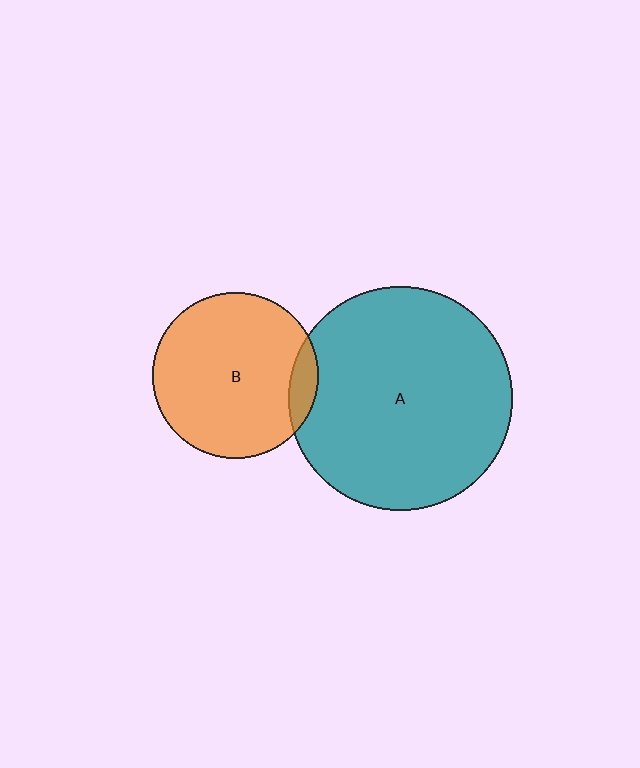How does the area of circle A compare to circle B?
Approximately 1.8 times.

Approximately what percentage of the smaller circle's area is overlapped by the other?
Approximately 10%.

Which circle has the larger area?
Circle A (teal).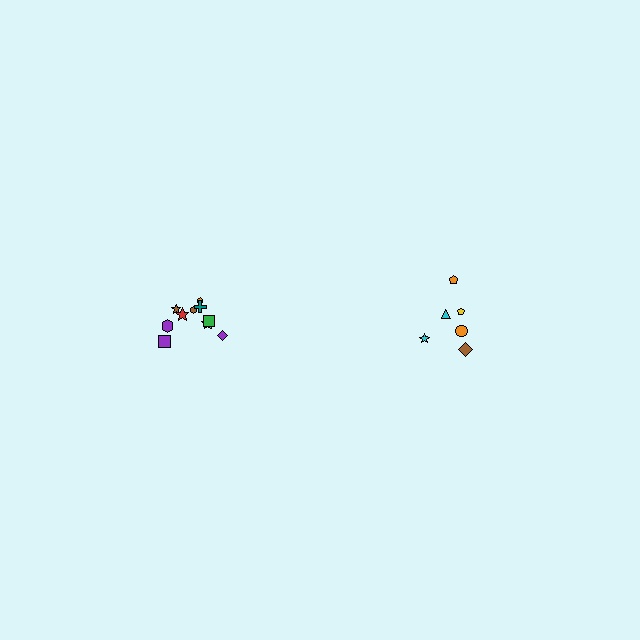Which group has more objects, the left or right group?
The left group.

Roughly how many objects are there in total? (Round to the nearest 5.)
Roughly 15 objects in total.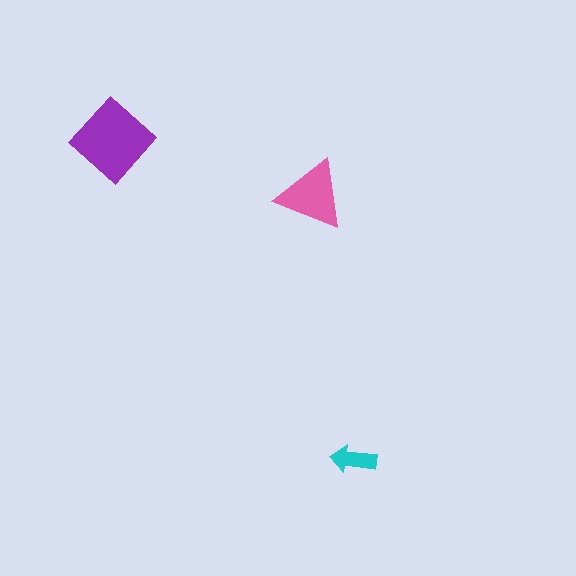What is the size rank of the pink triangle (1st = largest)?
2nd.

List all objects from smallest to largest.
The cyan arrow, the pink triangle, the purple diamond.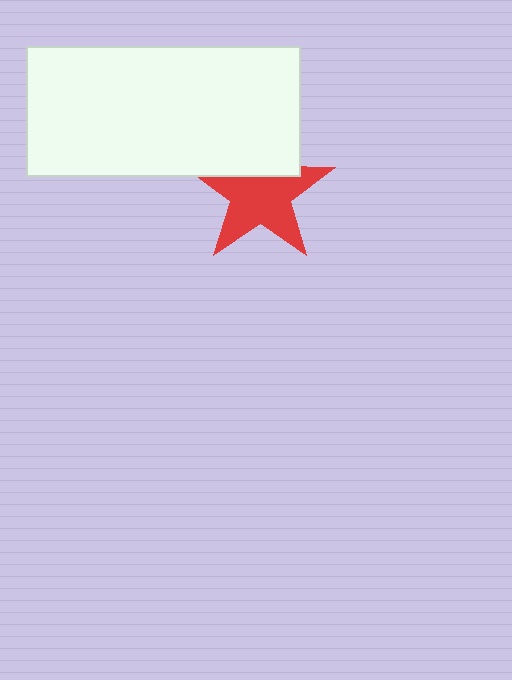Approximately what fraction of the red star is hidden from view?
Roughly 31% of the red star is hidden behind the white rectangle.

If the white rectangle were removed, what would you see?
You would see the complete red star.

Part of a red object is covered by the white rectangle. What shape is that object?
It is a star.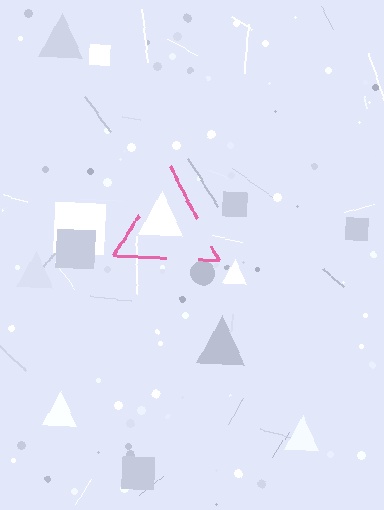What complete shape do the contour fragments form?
The contour fragments form a triangle.